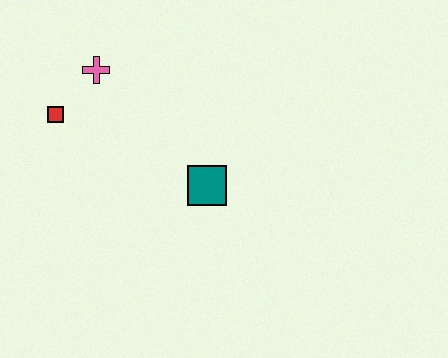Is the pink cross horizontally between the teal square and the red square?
Yes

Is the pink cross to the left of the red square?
No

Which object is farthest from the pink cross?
The teal square is farthest from the pink cross.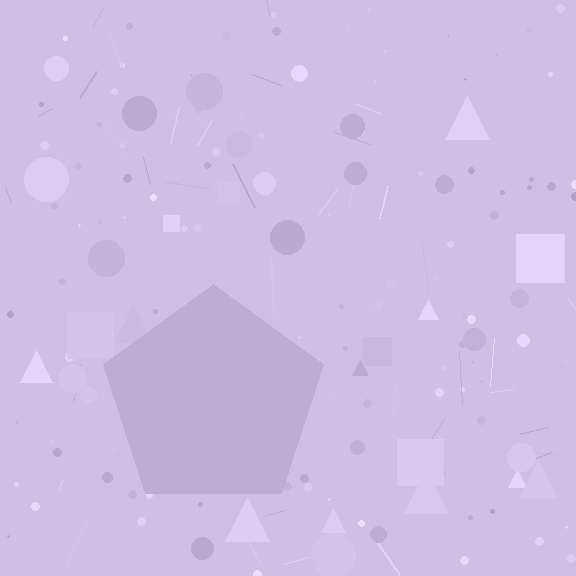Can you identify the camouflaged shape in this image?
The camouflaged shape is a pentagon.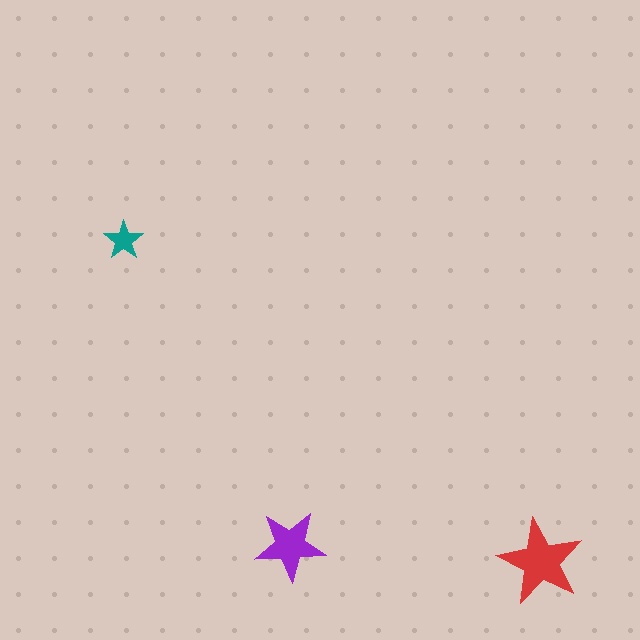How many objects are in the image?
There are 3 objects in the image.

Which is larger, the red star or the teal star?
The red one.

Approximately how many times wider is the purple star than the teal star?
About 2 times wider.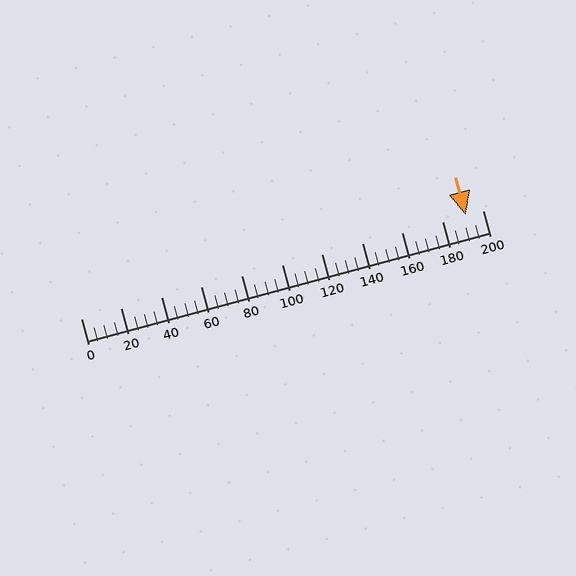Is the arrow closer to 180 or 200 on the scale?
The arrow is closer to 200.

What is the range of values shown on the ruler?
The ruler shows values from 0 to 200.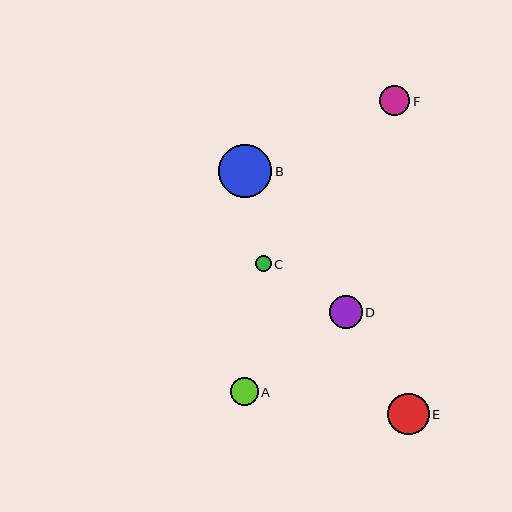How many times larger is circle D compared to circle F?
Circle D is approximately 1.1 times the size of circle F.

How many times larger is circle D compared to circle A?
Circle D is approximately 1.2 times the size of circle A.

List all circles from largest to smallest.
From largest to smallest: B, E, D, F, A, C.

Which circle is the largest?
Circle B is the largest with a size of approximately 53 pixels.